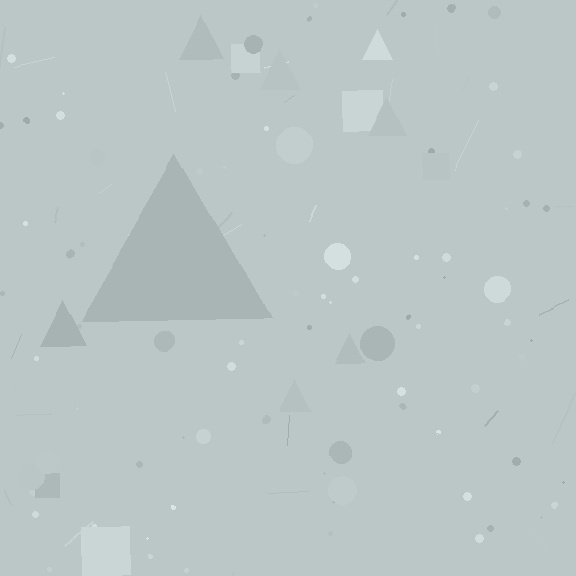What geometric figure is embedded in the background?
A triangle is embedded in the background.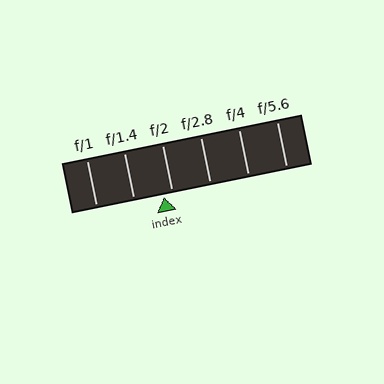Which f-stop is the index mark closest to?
The index mark is closest to f/2.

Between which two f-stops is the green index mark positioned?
The index mark is between f/1.4 and f/2.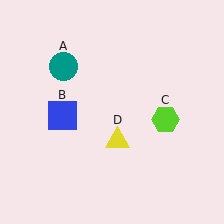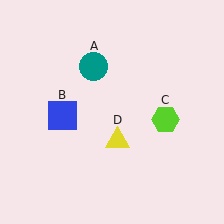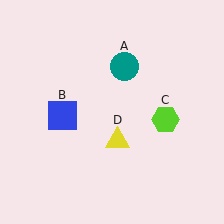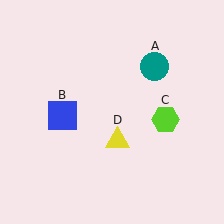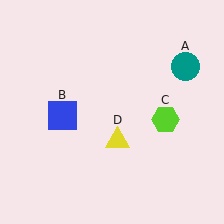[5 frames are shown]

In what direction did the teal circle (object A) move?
The teal circle (object A) moved right.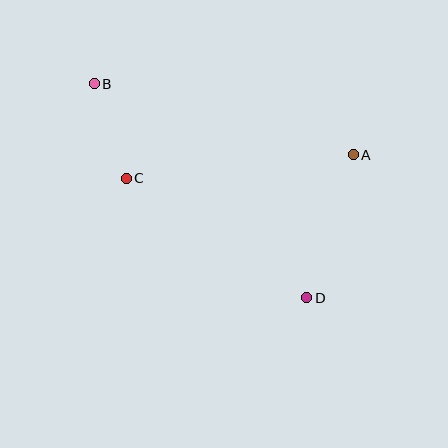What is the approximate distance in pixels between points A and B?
The distance between A and B is approximately 269 pixels.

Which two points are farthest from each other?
Points B and D are farthest from each other.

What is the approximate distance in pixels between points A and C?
The distance between A and C is approximately 229 pixels.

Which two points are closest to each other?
Points B and C are closest to each other.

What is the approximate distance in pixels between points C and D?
The distance between C and D is approximately 217 pixels.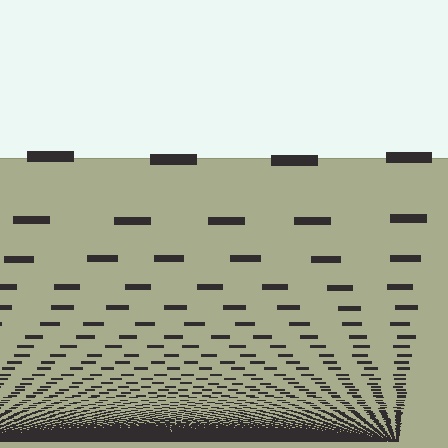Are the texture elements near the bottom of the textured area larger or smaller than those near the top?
Smaller. The gradient is inverted — elements near the bottom are smaller and denser.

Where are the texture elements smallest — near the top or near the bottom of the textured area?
Near the bottom.